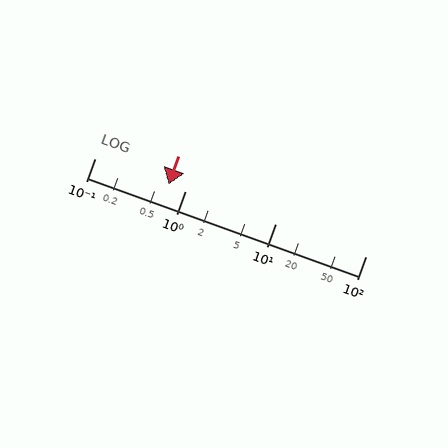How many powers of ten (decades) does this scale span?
The scale spans 3 decades, from 0.1 to 100.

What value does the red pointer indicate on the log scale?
The pointer indicates approximately 0.66.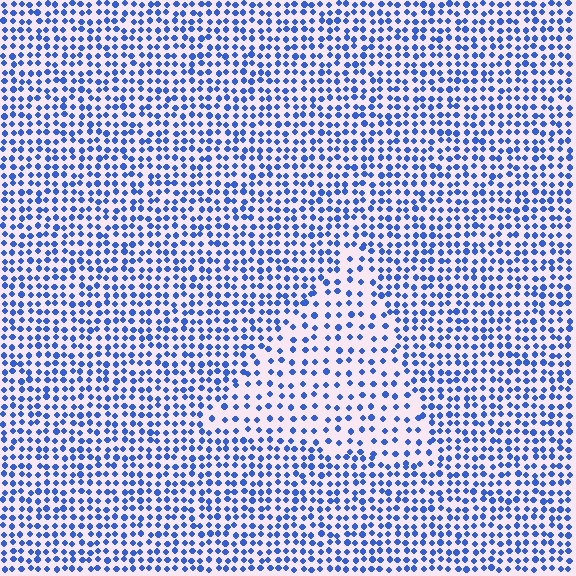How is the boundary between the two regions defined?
The boundary is defined by a change in element density (approximately 1.8x ratio). All elements are the same color, size, and shape.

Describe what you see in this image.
The image contains small blue elements arranged at two different densities. A triangle-shaped region is visible where the elements are less densely packed than the surrounding area.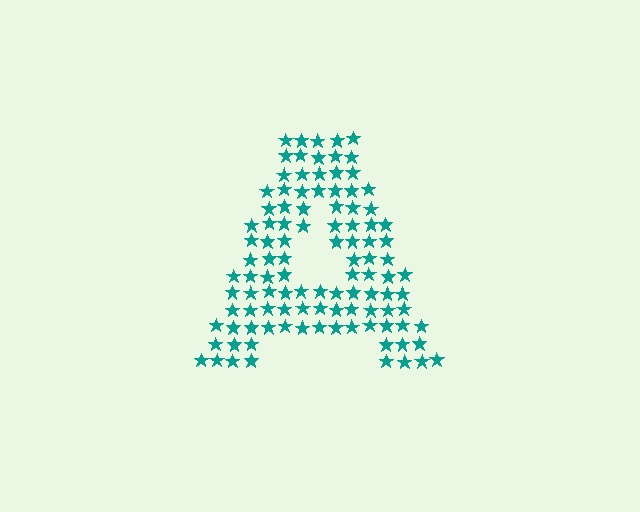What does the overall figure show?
The overall figure shows the letter A.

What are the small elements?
The small elements are stars.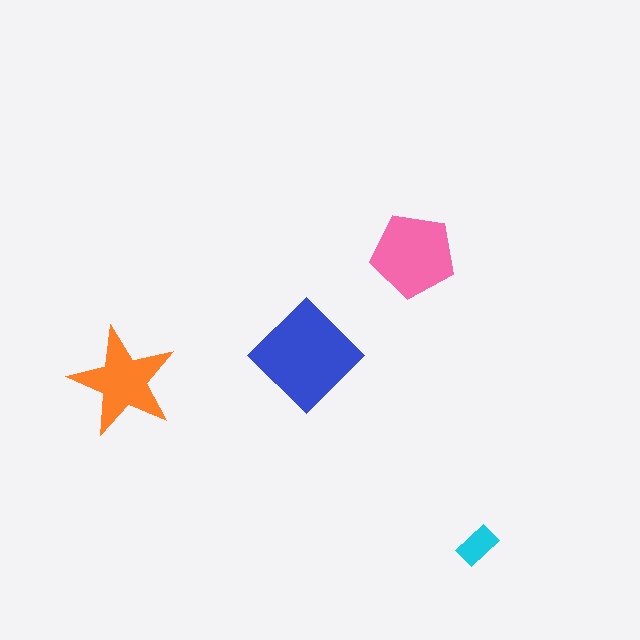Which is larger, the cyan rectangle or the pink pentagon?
The pink pentagon.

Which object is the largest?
The blue diamond.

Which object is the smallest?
The cyan rectangle.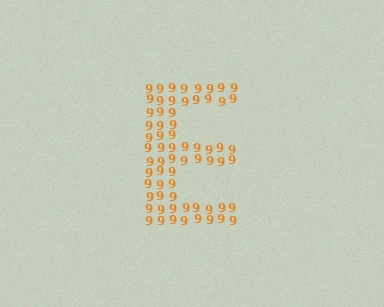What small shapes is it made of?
It is made of small digit 9's.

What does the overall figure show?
The overall figure shows the letter E.